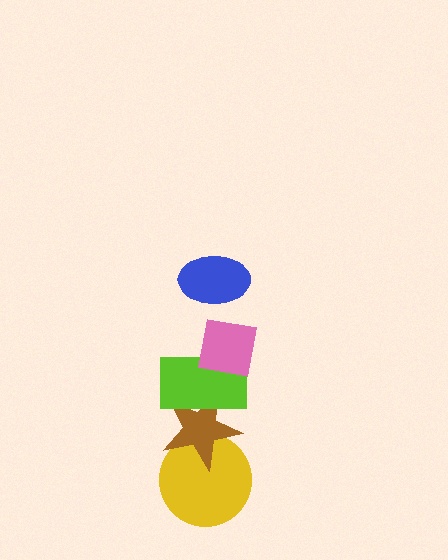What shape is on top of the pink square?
The blue ellipse is on top of the pink square.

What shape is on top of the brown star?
The lime rectangle is on top of the brown star.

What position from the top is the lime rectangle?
The lime rectangle is 3rd from the top.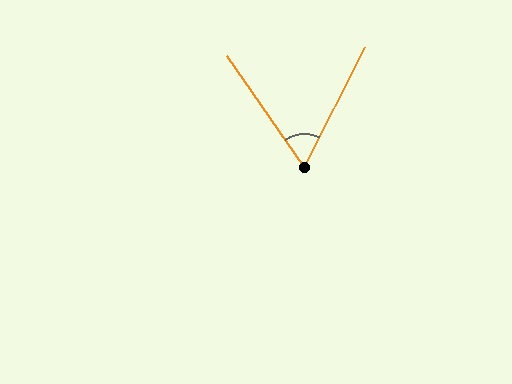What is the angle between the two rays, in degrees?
Approximately 62 degrees.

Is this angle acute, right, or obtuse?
It is acute.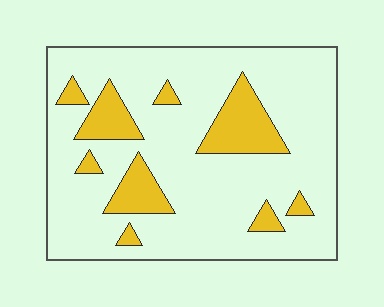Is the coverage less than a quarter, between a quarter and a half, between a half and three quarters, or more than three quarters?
Less than a quarter.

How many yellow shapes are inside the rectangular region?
9.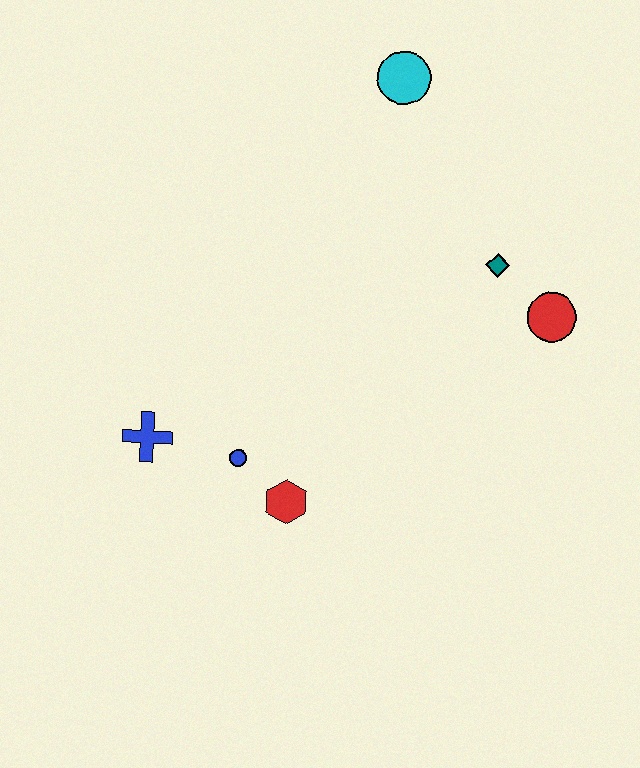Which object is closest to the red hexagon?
The blue circle is closest to the red hexagon.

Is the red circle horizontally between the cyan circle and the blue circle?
No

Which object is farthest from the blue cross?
The cyan circle is farthest from the blue cross.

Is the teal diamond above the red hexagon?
Yes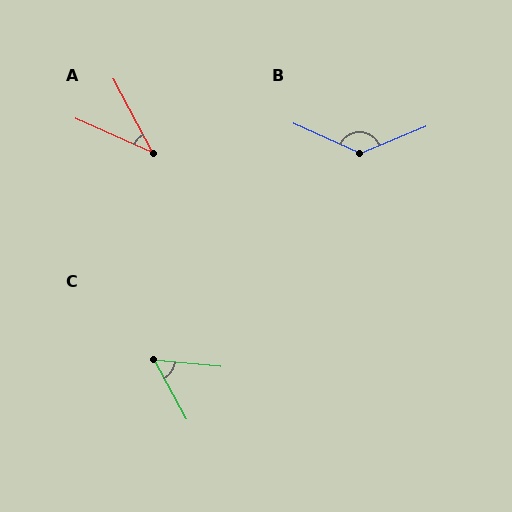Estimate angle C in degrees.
Approximately 56 degrees.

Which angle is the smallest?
A, at approximately 38 degrees.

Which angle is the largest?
B, at approximately 134 degrees.